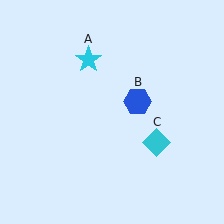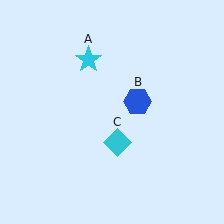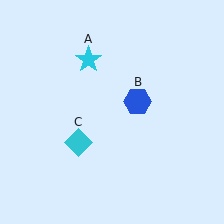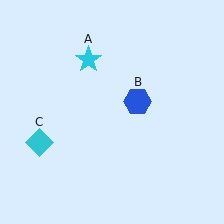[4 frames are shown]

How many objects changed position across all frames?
1 object changed position: cyan diamond (object C).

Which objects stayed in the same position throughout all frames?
Cyan star (object A) and blue hexagon (object B) remained stationary.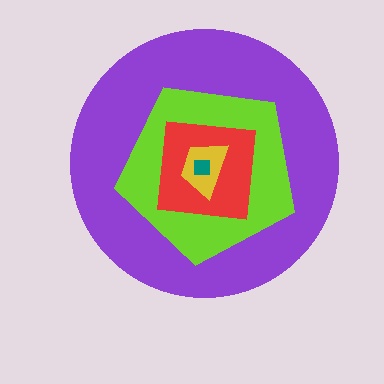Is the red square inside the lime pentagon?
Yes.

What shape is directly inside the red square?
The yellow trapezoid.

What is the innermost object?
The teal square.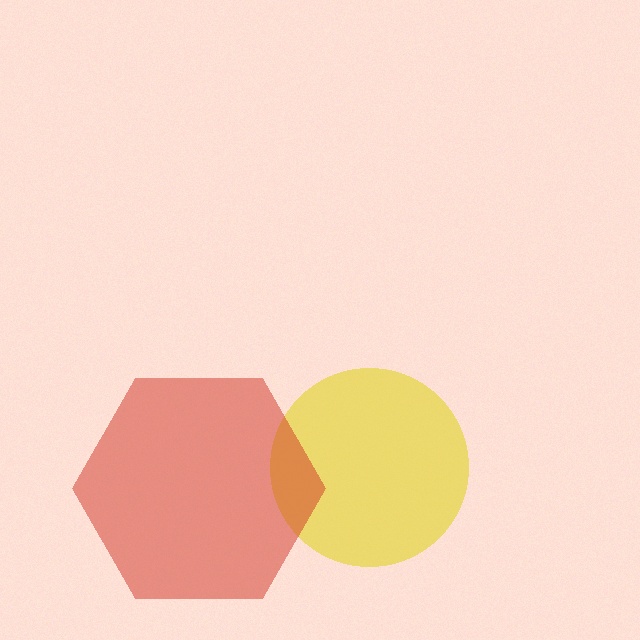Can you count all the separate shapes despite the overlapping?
Yes, there are 2 separate shapes.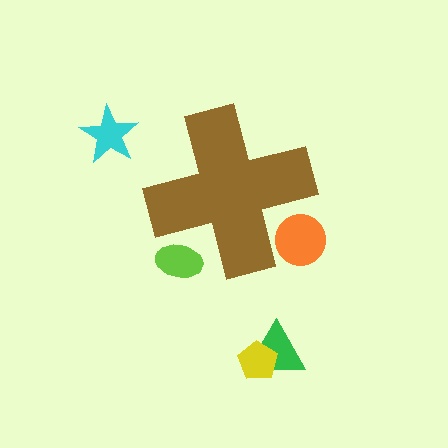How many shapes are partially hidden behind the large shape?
2 shapes are partially hidden.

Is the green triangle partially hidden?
No, the green triangle is fully visible.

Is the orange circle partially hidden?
Yes, the orange circle is partially hidden behind the brown cross.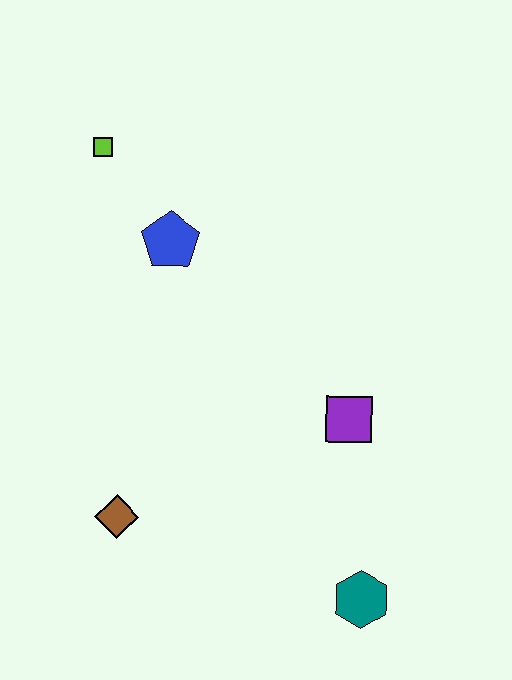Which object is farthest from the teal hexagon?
The lime square is farthest from the teal hexagon.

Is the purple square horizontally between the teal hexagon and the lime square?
Yes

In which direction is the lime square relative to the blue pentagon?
The lime square is above the blue pentagon.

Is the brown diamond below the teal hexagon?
No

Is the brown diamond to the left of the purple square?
Yes